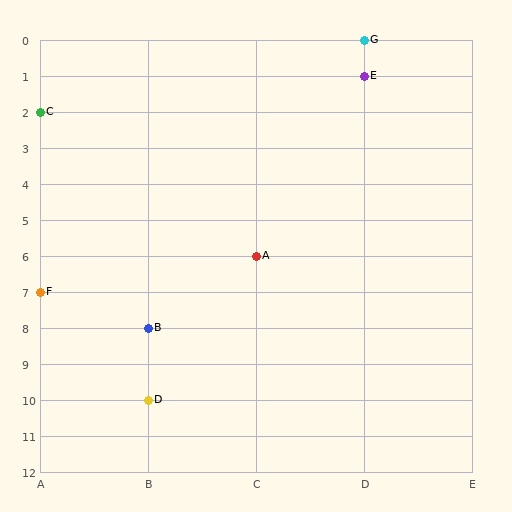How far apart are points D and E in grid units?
Points D and E are 2 columns and 9 rows apart (about 9.2 grid units diagonally).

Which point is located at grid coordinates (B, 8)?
Point B is at (B, 8).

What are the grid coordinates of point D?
Point D is at grid coordinates (B, 10).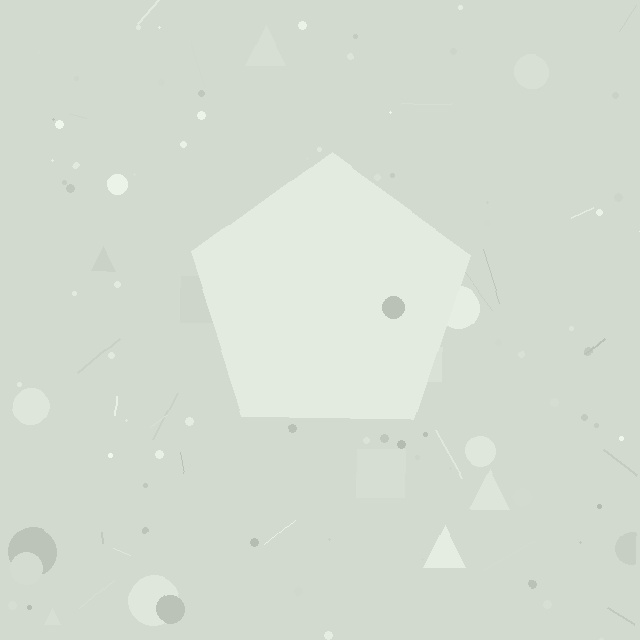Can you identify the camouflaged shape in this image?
The camouflaged shape is a pentagon.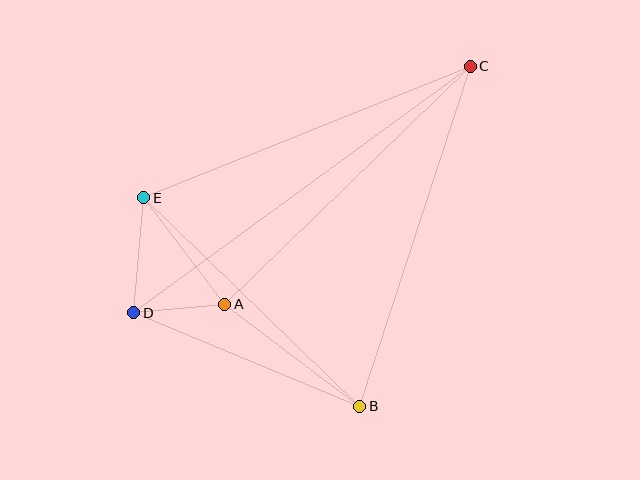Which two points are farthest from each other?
Points C and D are farthest from each other.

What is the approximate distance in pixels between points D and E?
The distance between D and E is approximately 115 pixels.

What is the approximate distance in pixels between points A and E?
The distance between A and E is approximately 134 pixels.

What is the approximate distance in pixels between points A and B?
The distance between A and B is approximately 169 pixels.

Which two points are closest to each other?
Points A and D are closest to each other.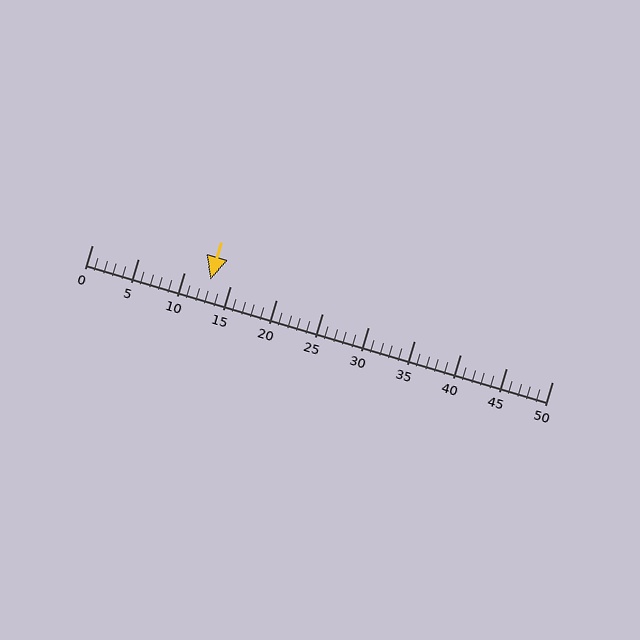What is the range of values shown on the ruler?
The ruler shows values from 0 to 50.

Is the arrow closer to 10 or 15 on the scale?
The arrow is closer to 15.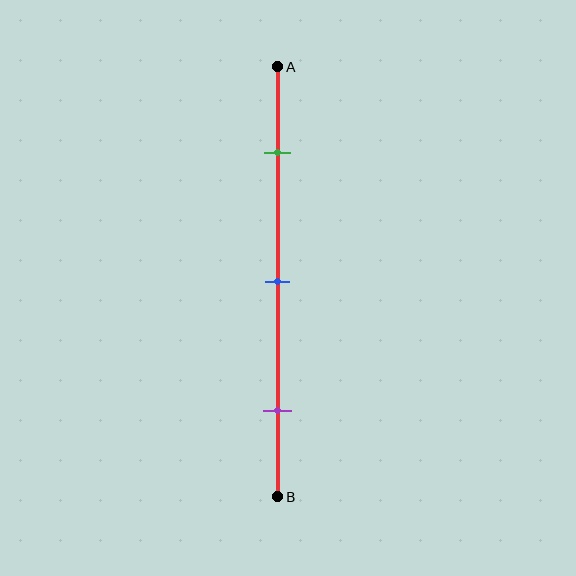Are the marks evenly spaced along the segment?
Yes, the marks are approximately evenly spaced.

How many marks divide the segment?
There are 3 marks dividing the segment.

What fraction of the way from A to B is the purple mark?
The purple mark is approximately 80% (0.8) of the way from A to B.